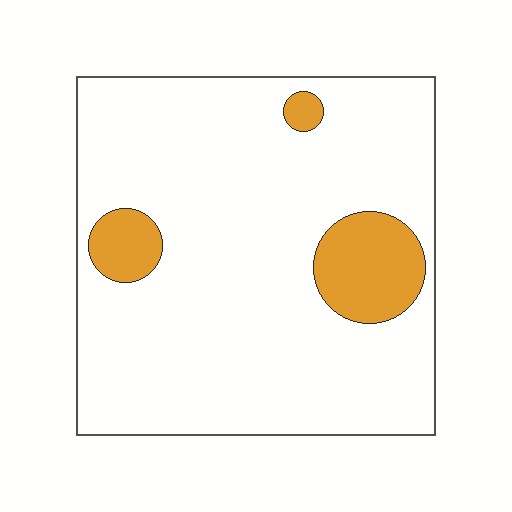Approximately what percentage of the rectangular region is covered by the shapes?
Approximately 10%.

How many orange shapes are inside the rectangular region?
3.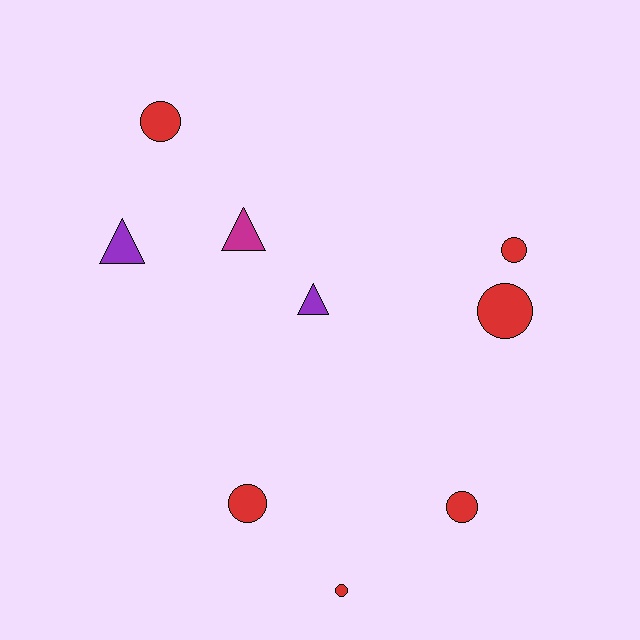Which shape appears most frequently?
Circle, with 6 objects.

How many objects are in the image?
There are 9 objects.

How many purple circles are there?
There are no purple circles.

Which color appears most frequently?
Red, with 6 objects.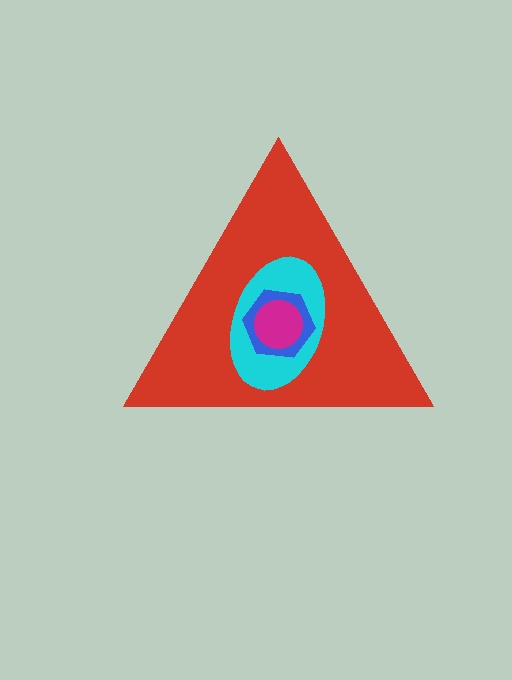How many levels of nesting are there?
4.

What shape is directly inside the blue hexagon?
The magenta circle.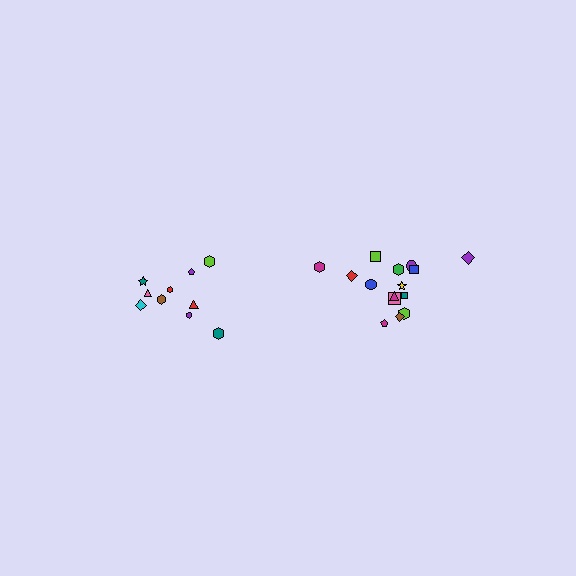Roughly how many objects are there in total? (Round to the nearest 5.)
Roughly 25 objects in total.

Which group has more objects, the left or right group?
The right group.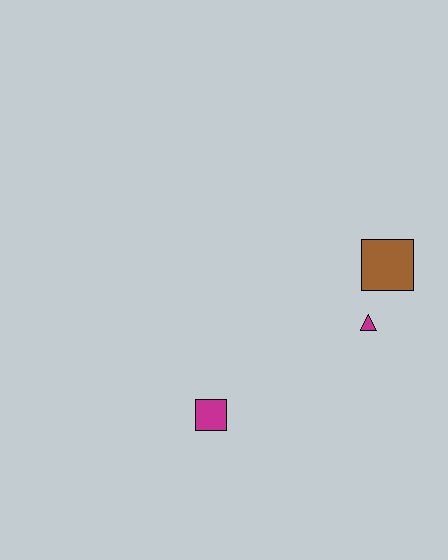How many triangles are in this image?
There is 1 triangle.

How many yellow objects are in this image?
There are no yellow objects.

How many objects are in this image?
There are 3 objects.